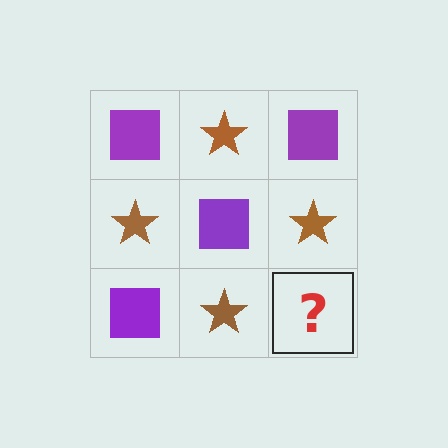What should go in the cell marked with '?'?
The missing cell should contain a purple square.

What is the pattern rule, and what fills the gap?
The rule is that it alternates purple square and brown star in a checkerboard pattern. The gap should be filled with a purple square.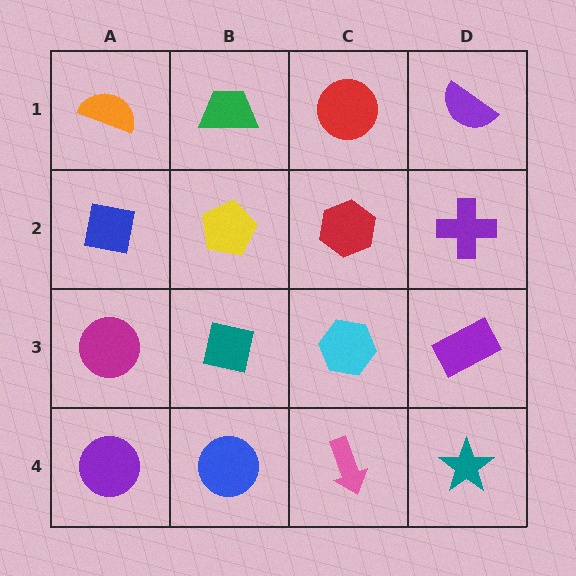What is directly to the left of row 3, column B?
A magenta circle.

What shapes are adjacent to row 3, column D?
A purple cross (row 2, column D), a teal star (row 4, column D), a cyan hexagon (row 3, column C).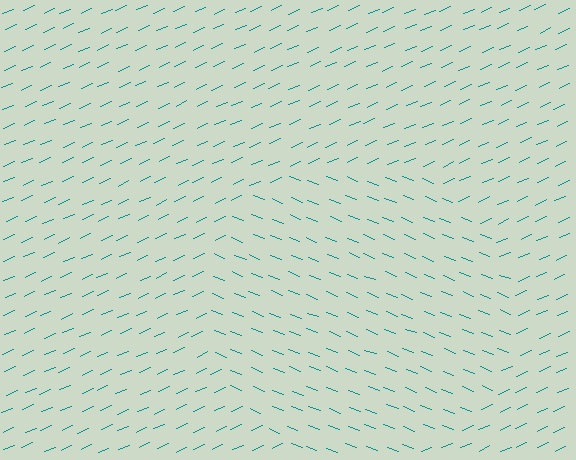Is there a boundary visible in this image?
Yes, there is a texture boundary formed by a change in line orientation.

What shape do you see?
I see a circle.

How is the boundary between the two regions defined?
The boundary is defined purely by a change in line orientation (approximately 45 degrees difference). All lines are the same color and thickness.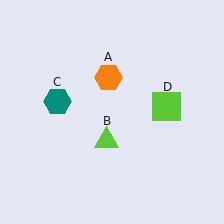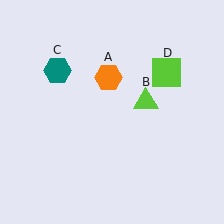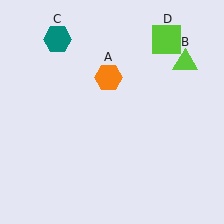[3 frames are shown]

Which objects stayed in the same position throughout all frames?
Orange hexagon (object A) remained stationary.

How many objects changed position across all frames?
3 objects changed position: lime triangle (object B), teal hexagon (object C), lime square (object D).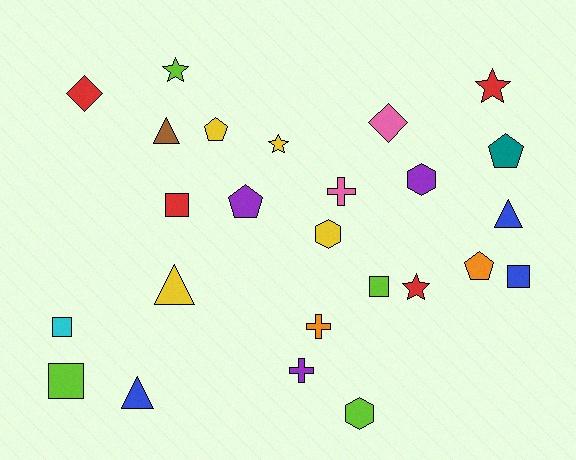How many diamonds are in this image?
There are 2 diamonds.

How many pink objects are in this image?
There are 2 pink objects.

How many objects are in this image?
There are 25 objects.